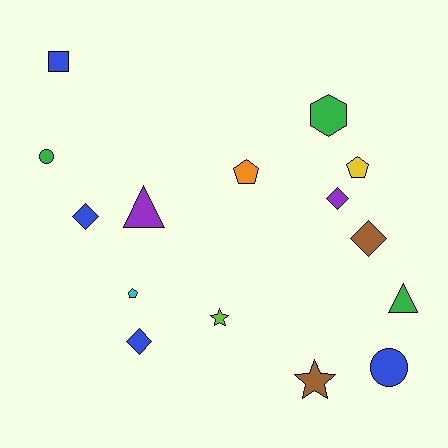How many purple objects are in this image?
There are 2 purple objects.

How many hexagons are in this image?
There is 1 hexagon.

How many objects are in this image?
There are 15 objects.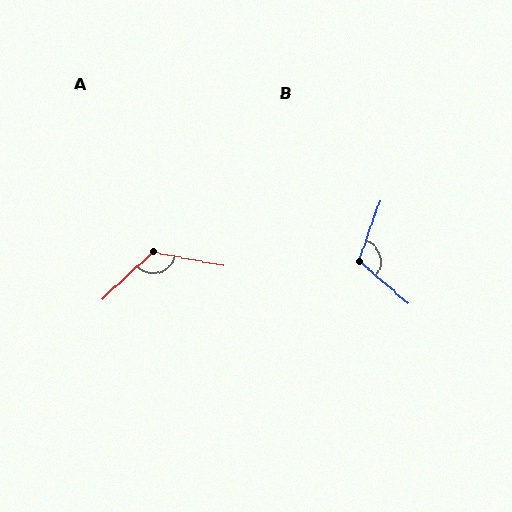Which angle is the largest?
A, at approximately 126 degrees.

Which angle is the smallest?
B, at approximately 112 degrees.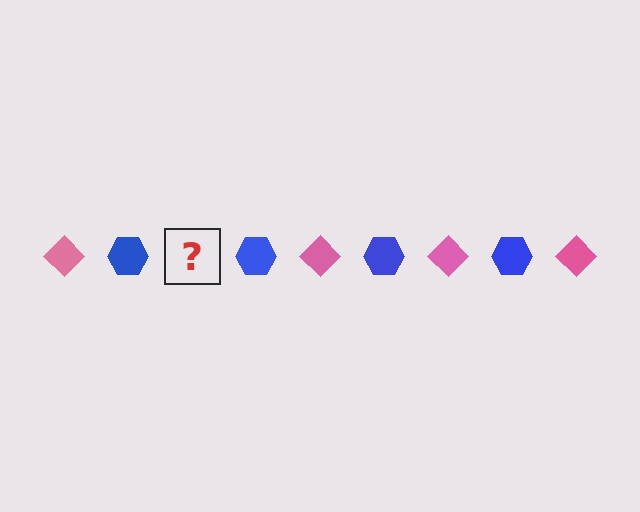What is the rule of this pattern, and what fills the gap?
The rule is that the pattern alternates between pink diamond and blue hexagon. The gap should be filled with a pink diamond.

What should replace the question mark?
The question mark should be replaced with a pink diamond.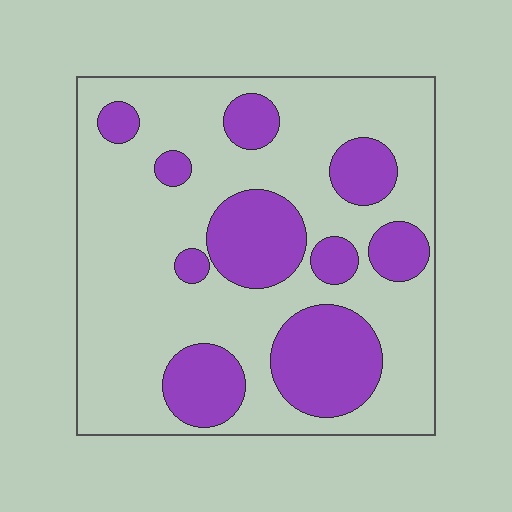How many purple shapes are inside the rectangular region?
10.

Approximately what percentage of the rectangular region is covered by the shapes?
Approximately 30%.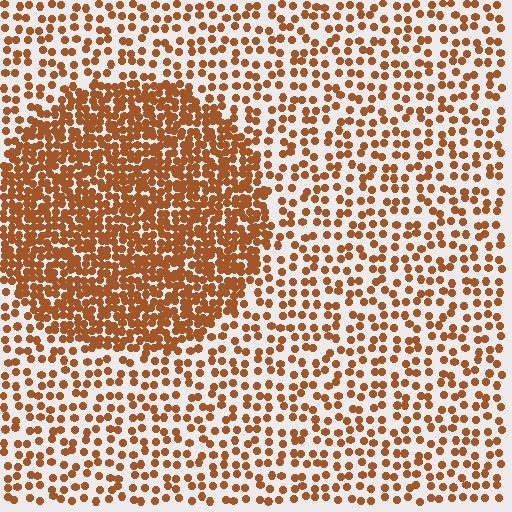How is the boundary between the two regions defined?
The boundary is defined by a change in element density (approximately 2.4x ratio). All elements are the same color, size, and shape.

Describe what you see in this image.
The image contains small brown elements arranged at two different densities. A circle-shaped region is visible where the elements are more densely packed than the surrounding area.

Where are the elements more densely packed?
The elements are more densely packed inside the circle boundary.